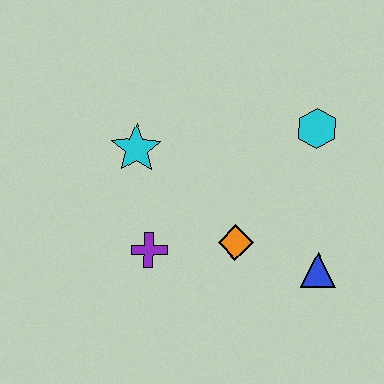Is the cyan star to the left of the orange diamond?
Yes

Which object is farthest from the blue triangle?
The cyan star is farthest from the blue triangle.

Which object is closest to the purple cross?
The orange diamond is closest to the purple cross.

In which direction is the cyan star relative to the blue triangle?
The cyan star is to the left of the blue triangle.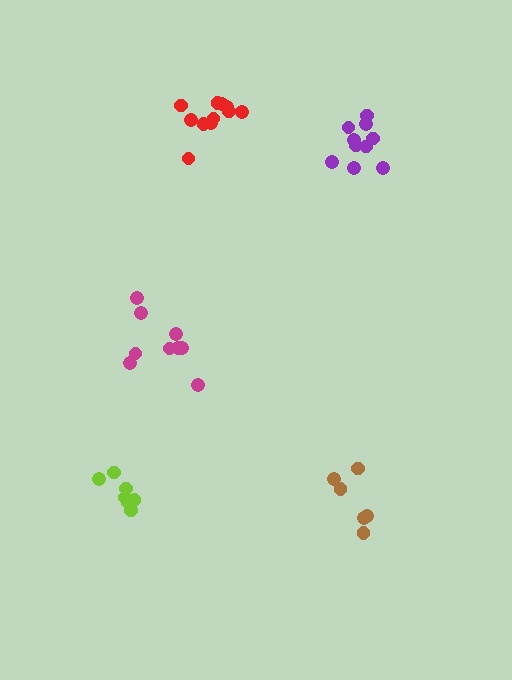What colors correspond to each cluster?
The clusters are colored: magenta, brown, red, lime, purple.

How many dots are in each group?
Group 1: 9 dots, Group 2: 6 dots, Group 3: 12 dots, Group 4: 7 dots, Group 5: 10 dots (44 total).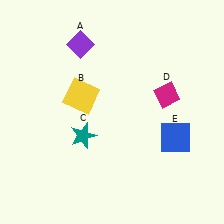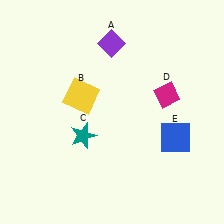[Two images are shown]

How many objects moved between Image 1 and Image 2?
1 object moved between the two images.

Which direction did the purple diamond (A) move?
The purple diamond (A) moved right.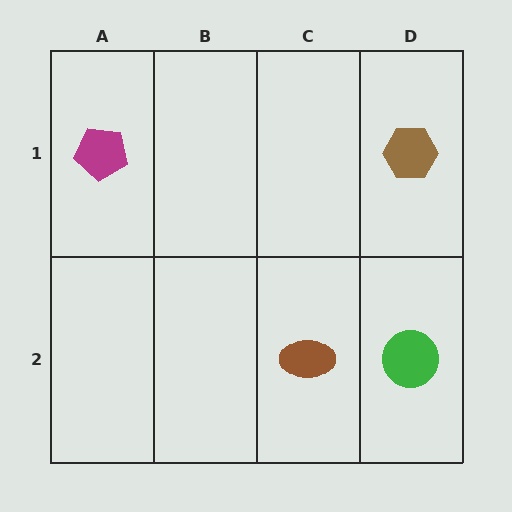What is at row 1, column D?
A brown hexagon.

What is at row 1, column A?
A magenta pentagon.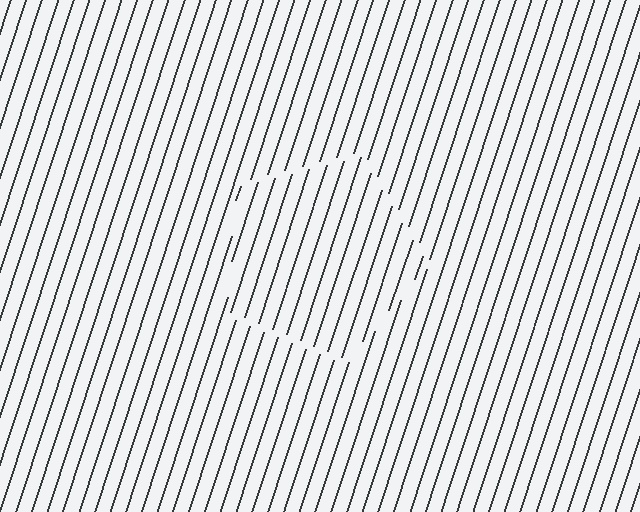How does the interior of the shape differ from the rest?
The interior of the shape contains the same grating, shifted by half a period — the contour is defined by the phase discontinuity where line-ends from the inner and outer gratings abut.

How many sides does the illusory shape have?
5 sides — the line-ends trace a pentagon.